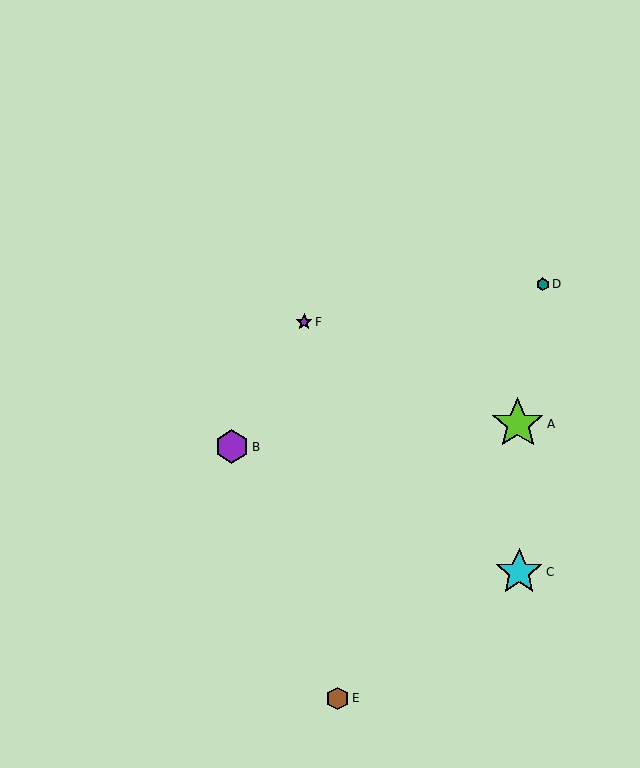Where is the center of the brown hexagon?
The center of the brown hexagon is at (338, 698).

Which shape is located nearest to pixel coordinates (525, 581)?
The cyan star (labeled C) at (519, 572) is nearest to that location.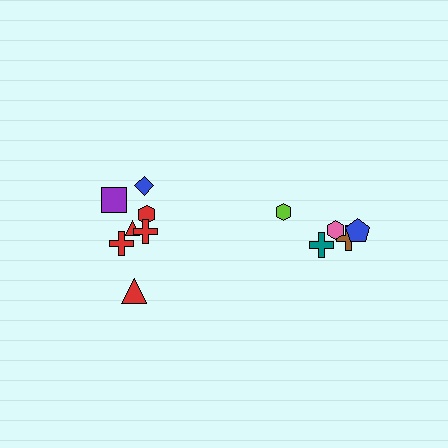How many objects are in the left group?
There are 7 objects.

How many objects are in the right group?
There are 5 objects.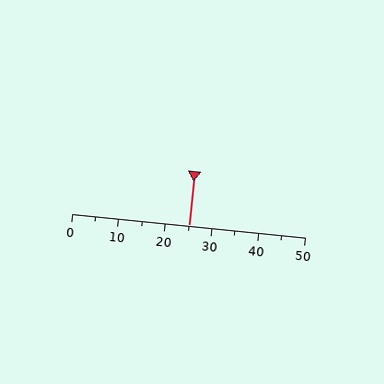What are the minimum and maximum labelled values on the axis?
The axis runs from 0 to 50.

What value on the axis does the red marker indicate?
The marker indicates approximately 25.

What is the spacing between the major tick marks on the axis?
The major ticks are spaced 10 apart.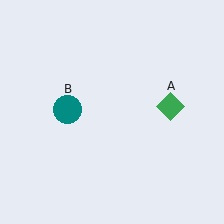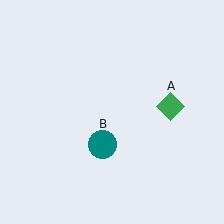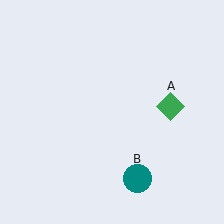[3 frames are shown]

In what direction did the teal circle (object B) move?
The teal circle (object B) moved down and to the right.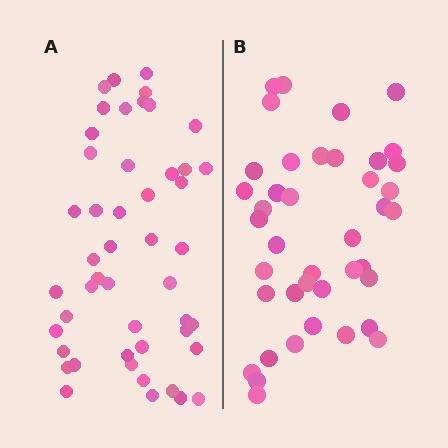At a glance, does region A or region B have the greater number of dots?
Region A (the left region) has more dots.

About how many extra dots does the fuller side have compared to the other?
Region A has roughly 8 or so more dots than region B.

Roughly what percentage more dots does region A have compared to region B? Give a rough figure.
About 15% more.